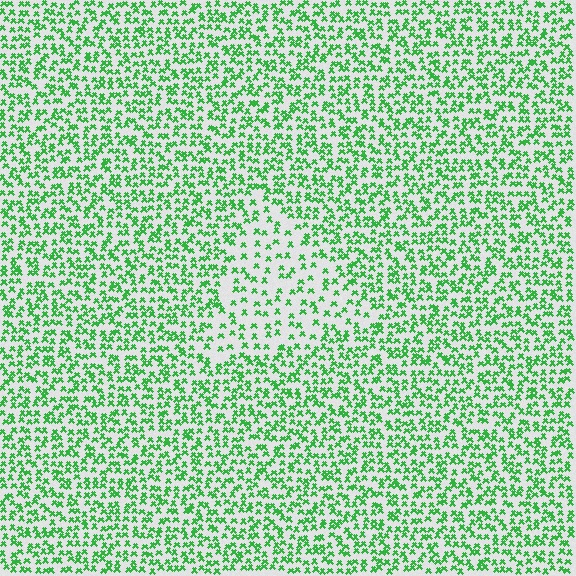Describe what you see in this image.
The image contains small green elements arranged at two different densities. A triangle-shaped region is visible where the elements are less densely packed than the surrounding area.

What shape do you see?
I see a triangle.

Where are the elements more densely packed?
The elements are more densely packed outside the triangle boundary.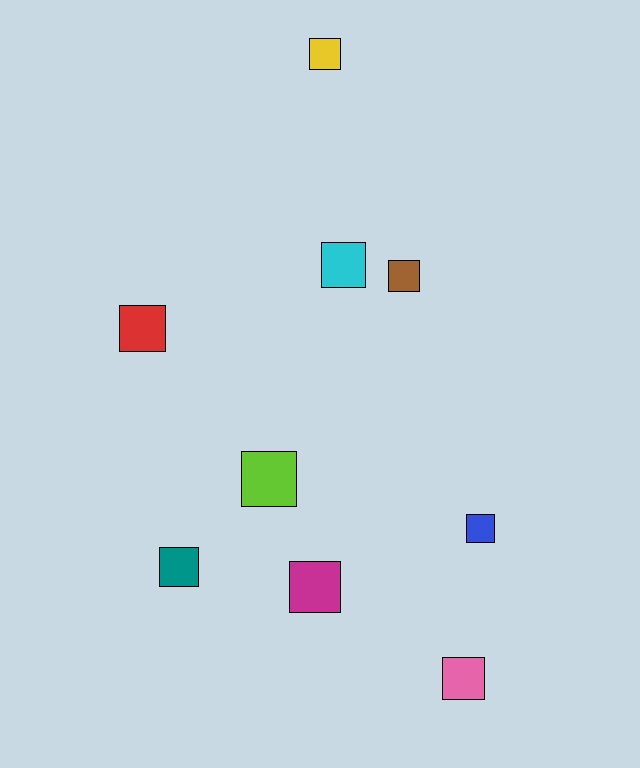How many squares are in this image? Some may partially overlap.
There are 9 squares.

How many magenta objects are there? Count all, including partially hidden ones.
There is 1 magenta object.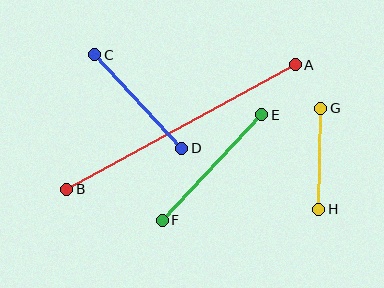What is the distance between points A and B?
The distance is approximately 260 pixels.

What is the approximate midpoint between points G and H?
The midpoint is at approximately (320, 159) pixels.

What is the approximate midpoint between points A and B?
The midpoint is at approximately (181, 127) pixels.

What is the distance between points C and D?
The distance is approximately 128 pixels.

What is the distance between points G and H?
The distance is approximately 101 pixels.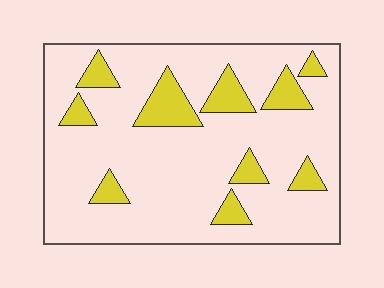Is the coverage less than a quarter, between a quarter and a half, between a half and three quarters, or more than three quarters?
Less than a quarter.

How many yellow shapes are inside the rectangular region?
10.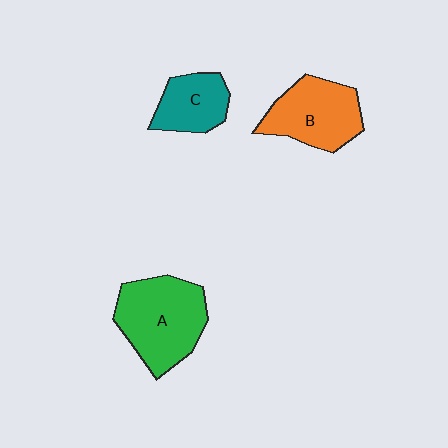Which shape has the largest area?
Shape A (green).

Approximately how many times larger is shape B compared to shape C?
Approximately 1.5 times.